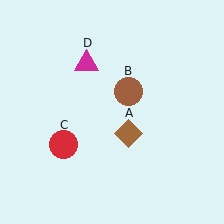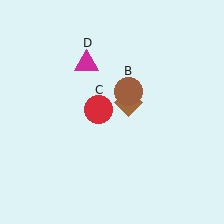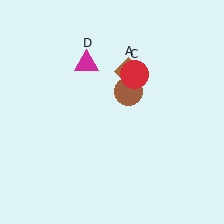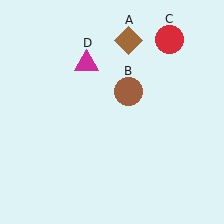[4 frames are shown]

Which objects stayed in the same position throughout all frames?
Brown circle (object B) and magenta triangle (object D) remained stationary.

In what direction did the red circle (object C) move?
The red circle (object C) moved up and to the right.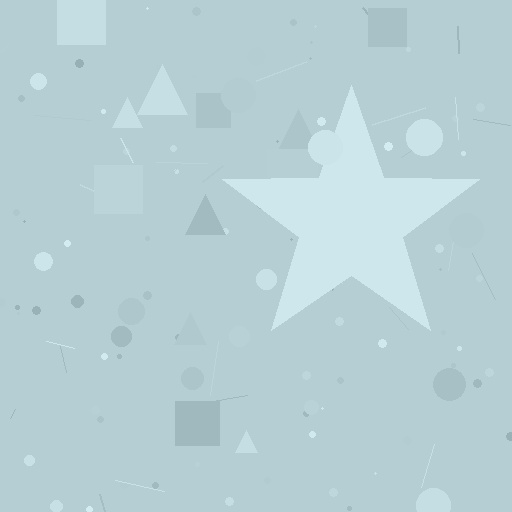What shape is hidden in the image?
A star is hidden in the image.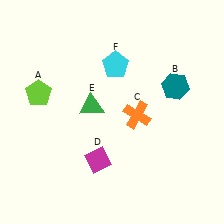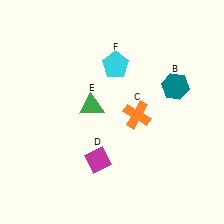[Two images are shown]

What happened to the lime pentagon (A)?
The lime pentagon (A) was removed in Image 2. It was in the top-left area of Image 1.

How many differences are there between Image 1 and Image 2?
There is 1 difference between the two images.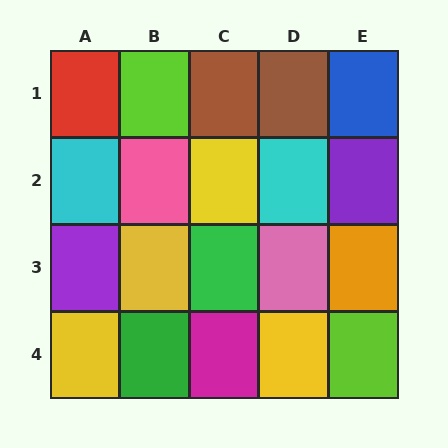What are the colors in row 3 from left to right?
Purple, yellow, green, pink, orange.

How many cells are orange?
1 cell is orange.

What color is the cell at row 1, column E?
Blue.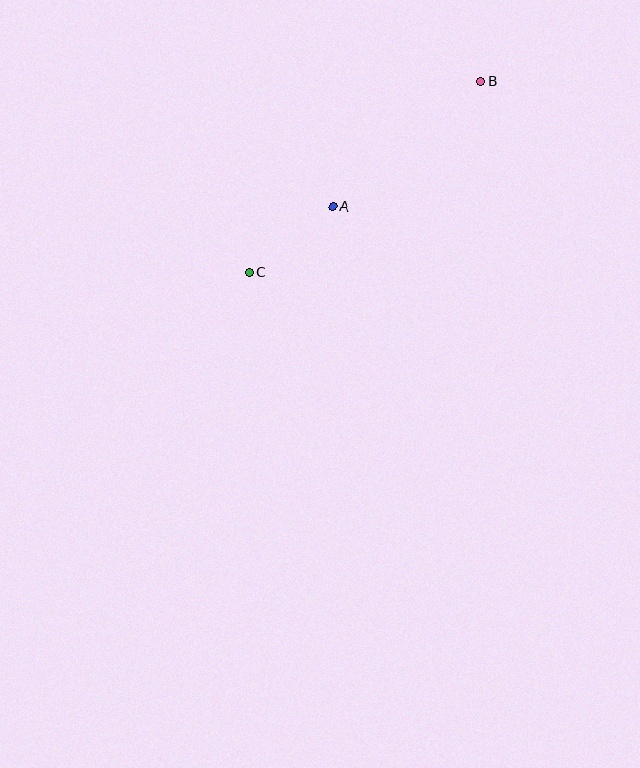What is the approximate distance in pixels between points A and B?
The distance between A and B is approximately 194 pixels.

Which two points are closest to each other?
Points A and C are closest to each other.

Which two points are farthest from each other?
Points B and C are farthest from each other.